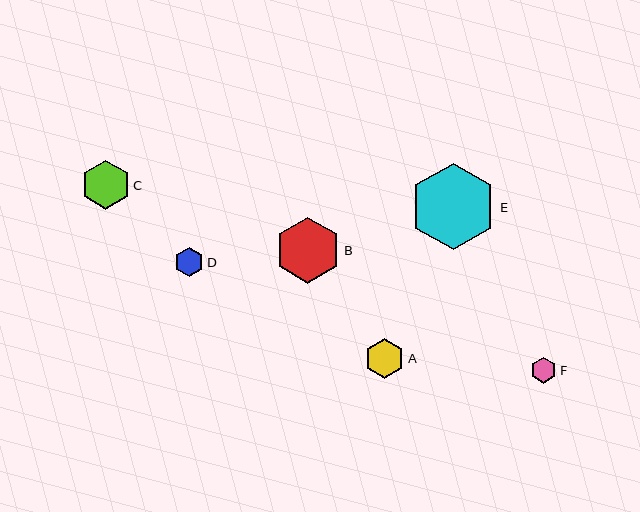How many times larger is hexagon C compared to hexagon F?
Hexagon C is approximately 1.9 times the size of hexagon F.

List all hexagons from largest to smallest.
From largest to smallest: E, B, C, A, D, F.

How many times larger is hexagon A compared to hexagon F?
Hexagon A is approximately 1.6 times the size of hexagon F.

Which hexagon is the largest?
Hexagon E is the largest with a size of approximately 87 pixels.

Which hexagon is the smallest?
Hexagon F is the smallest with a size of approximately 26 pixels.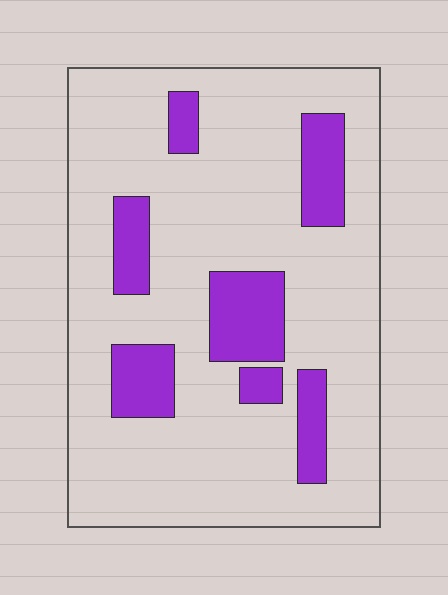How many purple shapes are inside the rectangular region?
7.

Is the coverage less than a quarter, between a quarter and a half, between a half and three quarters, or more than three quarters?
Less than a quarter.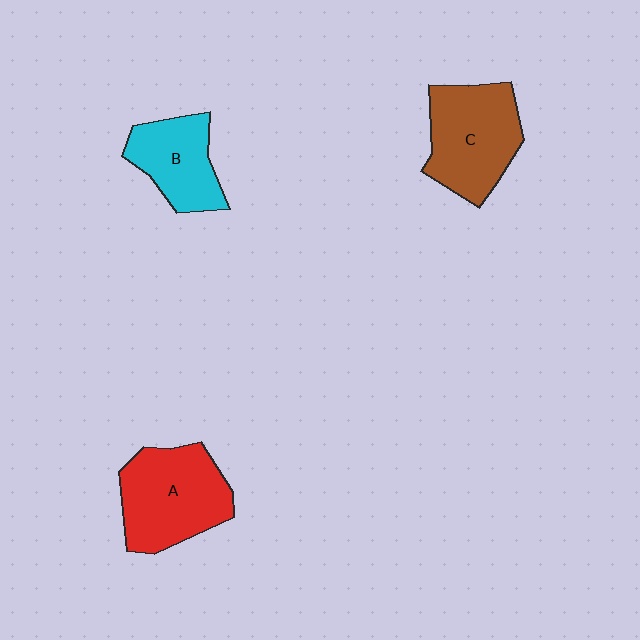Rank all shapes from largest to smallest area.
From largest to smallest: A (red), C (brown), B (cyan).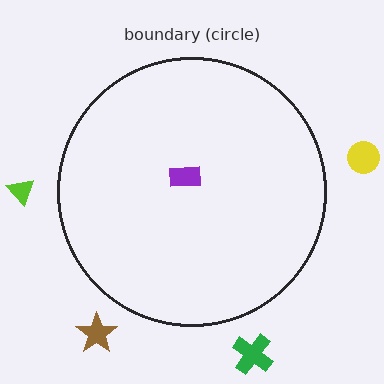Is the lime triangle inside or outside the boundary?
Outside.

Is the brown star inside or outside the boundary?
Outside.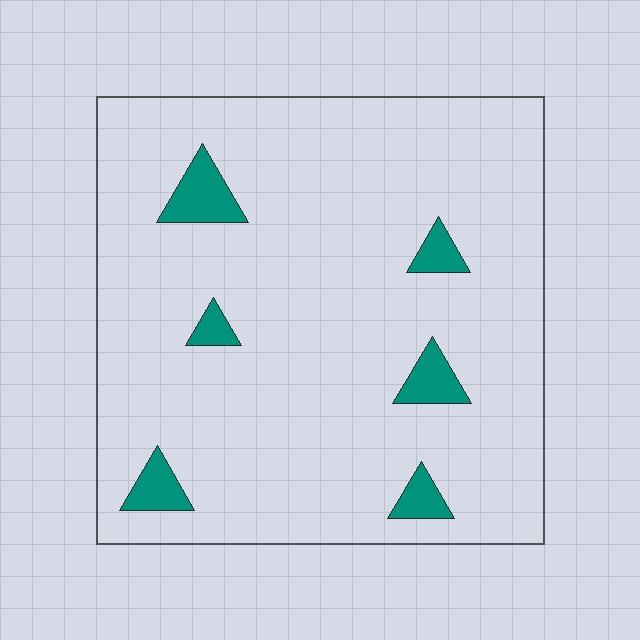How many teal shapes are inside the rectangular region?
6.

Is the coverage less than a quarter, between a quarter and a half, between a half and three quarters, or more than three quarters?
Less than a quarter.